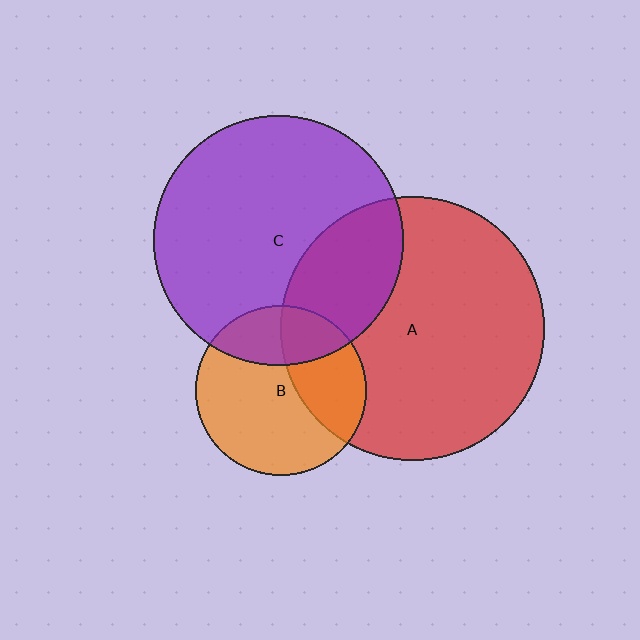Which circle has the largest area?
Circle A (red).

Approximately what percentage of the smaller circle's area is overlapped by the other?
Approximately 35%.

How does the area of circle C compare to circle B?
Approximately 2.2 times.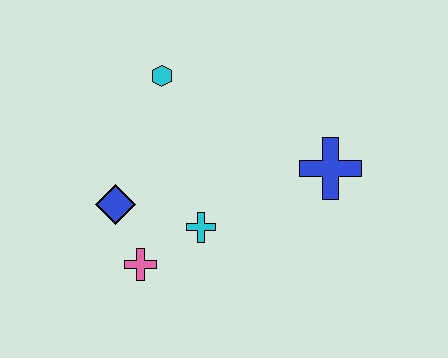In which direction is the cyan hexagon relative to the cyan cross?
The cyan hexagon is above the cyan cross.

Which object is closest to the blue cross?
The cyan cross is closest to the blue cross.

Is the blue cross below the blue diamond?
No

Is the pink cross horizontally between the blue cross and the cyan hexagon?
No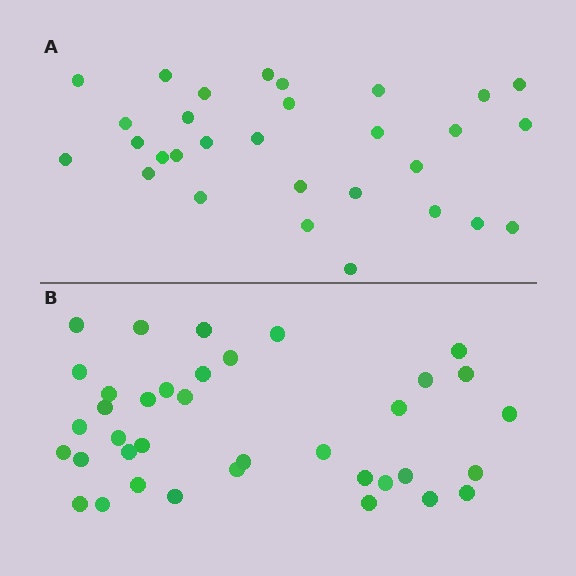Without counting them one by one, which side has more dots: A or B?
Region B (the bottom region) has more dots.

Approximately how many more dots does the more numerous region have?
Region B has roughly 8 or so more dots than region A.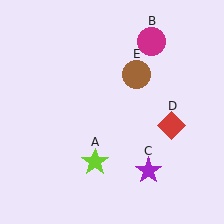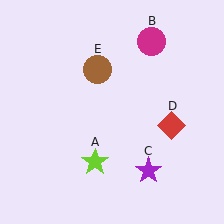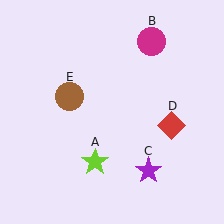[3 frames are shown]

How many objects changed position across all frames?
1 object changed position: brown circle (object E).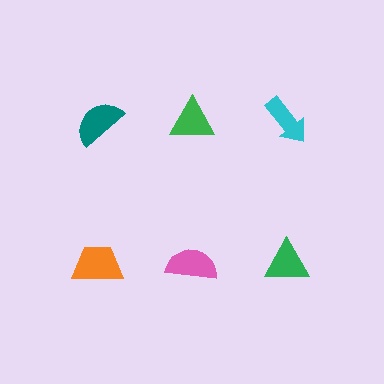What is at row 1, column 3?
A cyan arrow.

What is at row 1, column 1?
A teal semicircle.